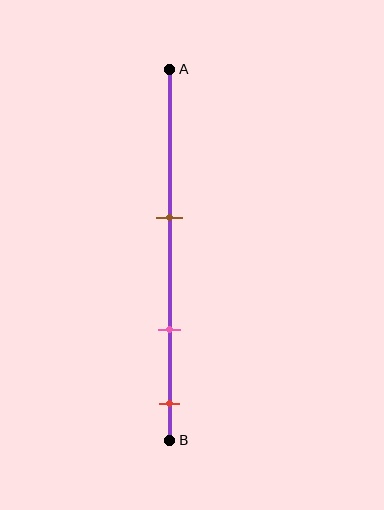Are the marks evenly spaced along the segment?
Yes, the marks are approximately evenly spaced.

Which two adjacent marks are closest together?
The pink and red marks are the closest adjacent pair.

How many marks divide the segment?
There are 3 marks dividing the segment.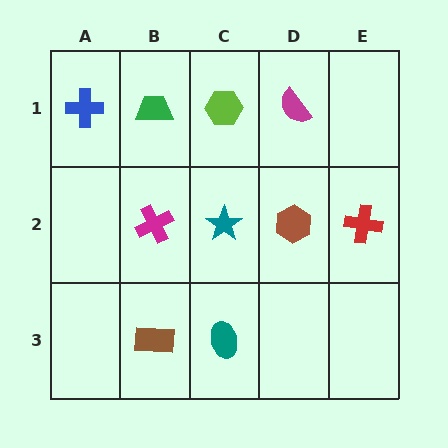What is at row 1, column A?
A blue cross.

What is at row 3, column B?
A brown rectangle.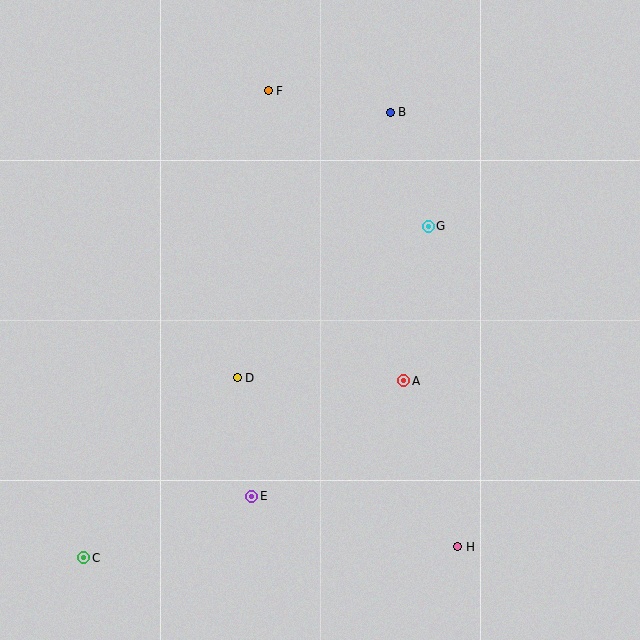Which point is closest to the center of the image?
Point D at (237, 378) is closest to the center.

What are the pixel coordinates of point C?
Point C is at (84, 557).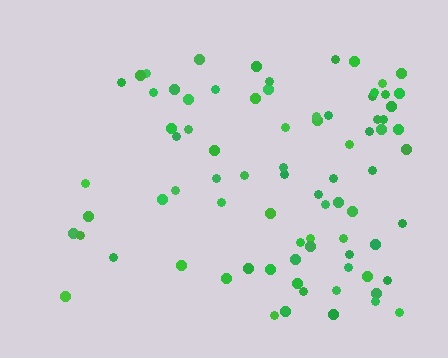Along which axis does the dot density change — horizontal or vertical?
Horizontal.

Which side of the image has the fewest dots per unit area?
The left.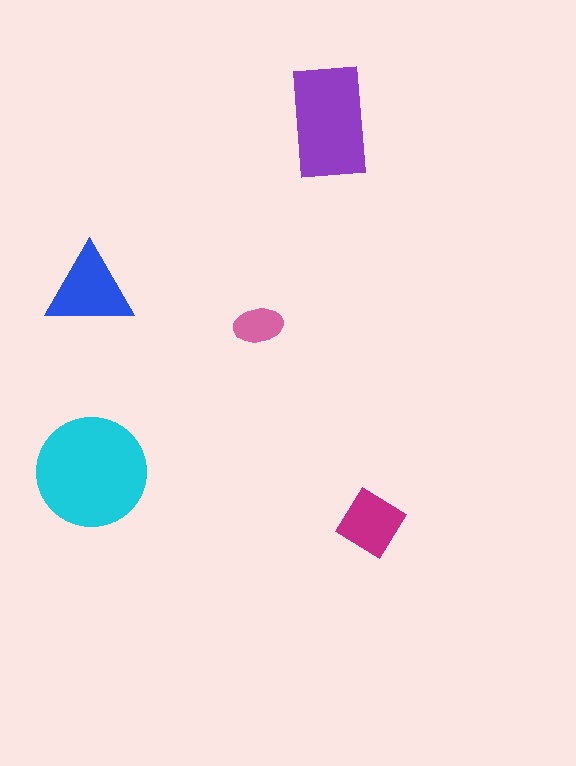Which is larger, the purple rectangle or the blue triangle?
The purple rectangle.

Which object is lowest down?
The magenta diamond is bottommost.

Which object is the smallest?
The pink ellipse.